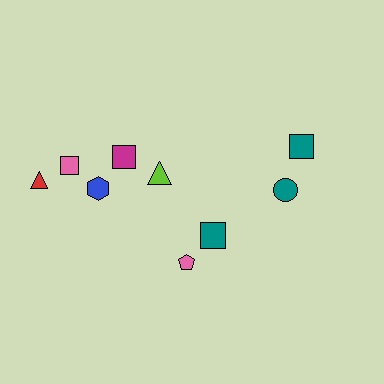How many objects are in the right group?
There are 3 objects.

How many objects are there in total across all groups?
There are 9 objects.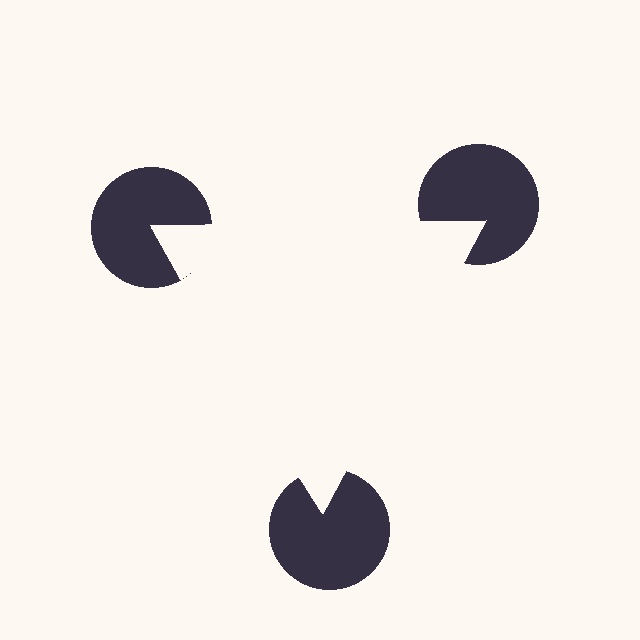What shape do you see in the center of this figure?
An illusory triangle — its edges are inferred from the aligned wedge cuts in the pac-man discs, not physically drawn.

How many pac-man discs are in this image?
There are 3 — one at each vertex of the illusory triangle.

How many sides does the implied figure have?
3 sides.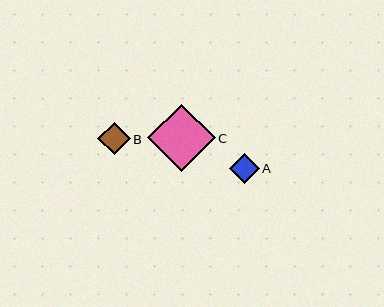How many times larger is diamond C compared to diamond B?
Diamond C is approximately 2.1 times the size of diamond B.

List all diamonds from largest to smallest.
From largest to smallest: C, B, A.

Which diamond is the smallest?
Diamond A is the smallest with a size of approximately 30 pixels.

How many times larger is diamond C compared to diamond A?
Diamond C is approximately 2.3 times the size of diamond A.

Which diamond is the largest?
Diamond C is the largest with a size of approximately 68 pixels.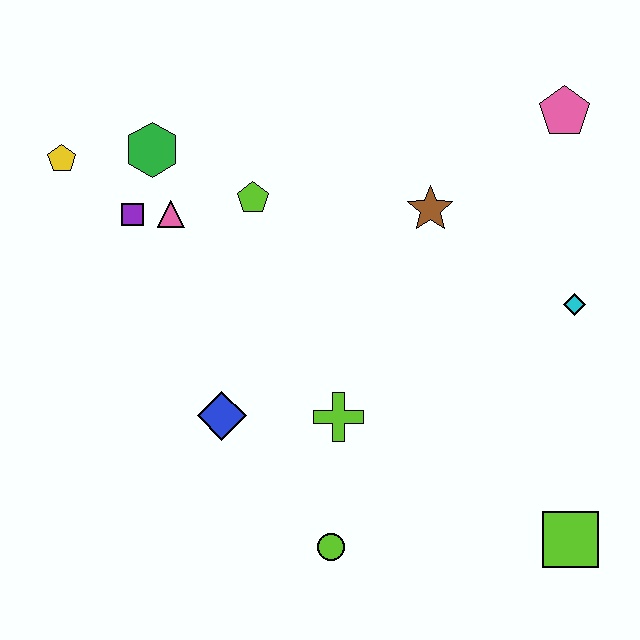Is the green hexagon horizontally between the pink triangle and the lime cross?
No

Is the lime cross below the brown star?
Yes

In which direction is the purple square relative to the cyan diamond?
The purple square is to the left of the cyan diamond.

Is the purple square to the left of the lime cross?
Yes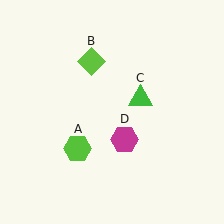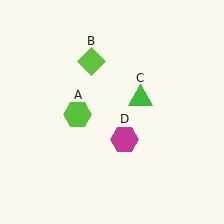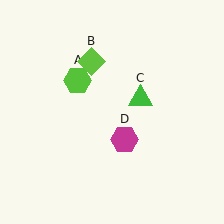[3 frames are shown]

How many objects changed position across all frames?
1 object changed position: lime hexagon (object A).